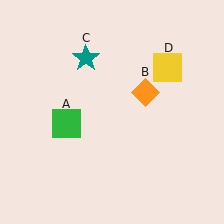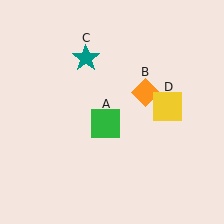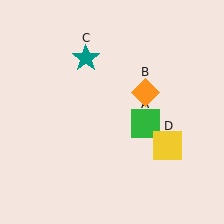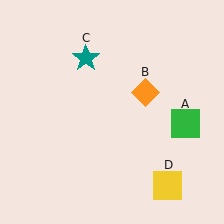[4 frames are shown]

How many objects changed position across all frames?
2 objects changed position: green square (object A), yellow square (object D).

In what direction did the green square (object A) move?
The green square (object A) moved right.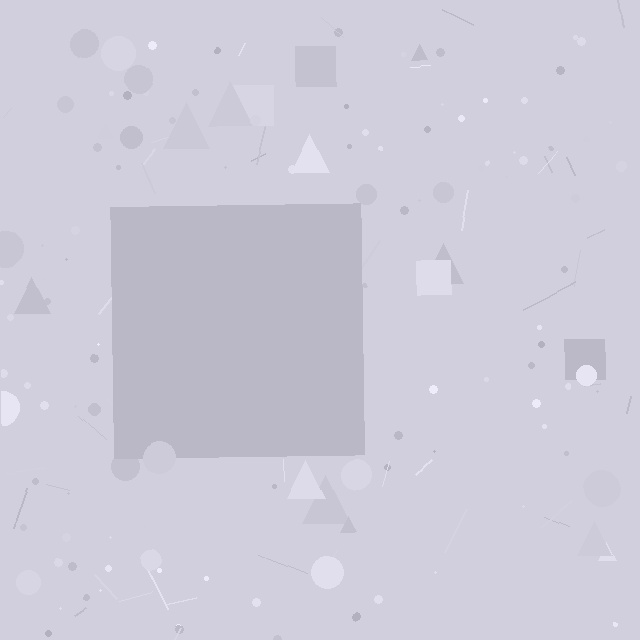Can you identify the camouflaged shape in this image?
The camouflaged shape is a square.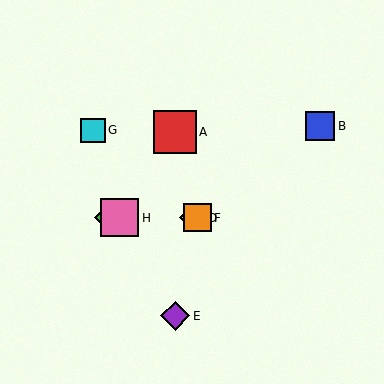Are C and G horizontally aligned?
No, C is at y≈218 and G is at y≈130.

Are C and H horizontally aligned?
Yes, both are at y≈218.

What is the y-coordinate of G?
Object G is at y≈130.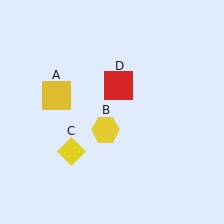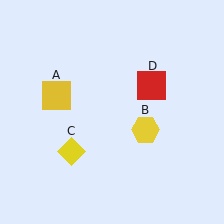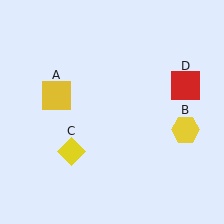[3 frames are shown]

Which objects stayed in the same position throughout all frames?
Yellow square (object A) and yellow diamond (object C) remained stationary.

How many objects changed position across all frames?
2 objects changed position: yellow hexagon (object B), red square (object D).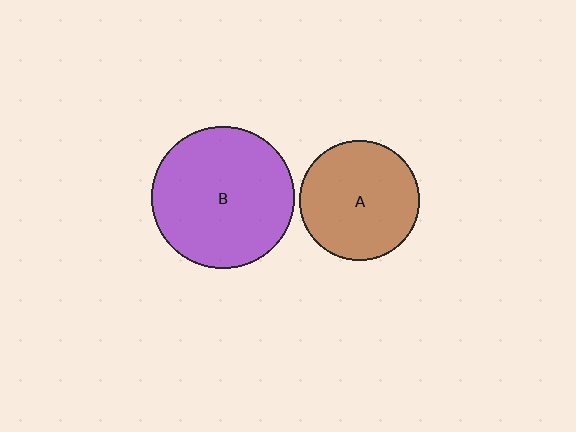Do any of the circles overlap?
No, none of the circles overlap.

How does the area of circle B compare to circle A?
Approximately 1.4 times.